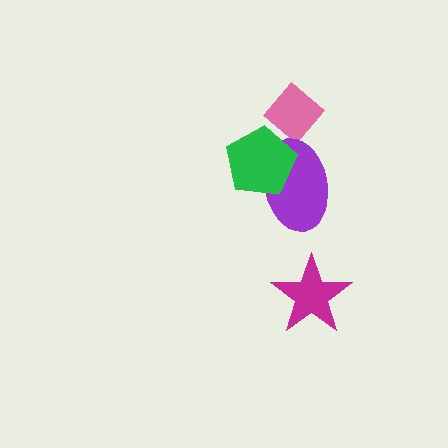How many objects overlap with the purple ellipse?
1 object overlaps with the purple ellipse.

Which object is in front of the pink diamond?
The green pentagon is in front of the pink diamond.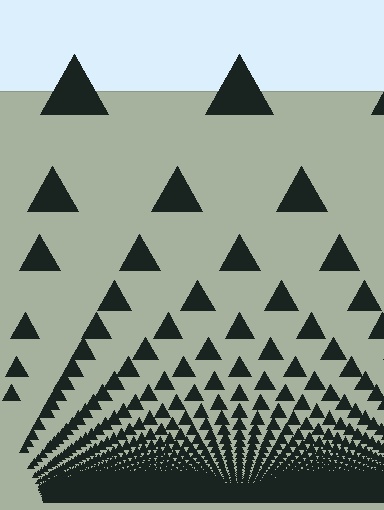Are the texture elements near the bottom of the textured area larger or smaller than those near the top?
Smaller. The gradient is inverted — elements near the bottom are smaller and denser.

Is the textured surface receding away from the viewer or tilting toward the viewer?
The surface appears to tilt toward the viewer. Texture elements get larger and sparser toward the top.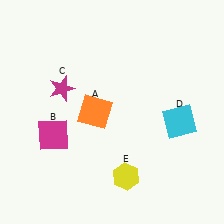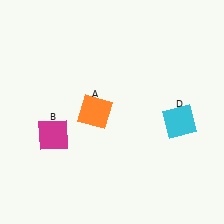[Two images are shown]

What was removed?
The yellow hexagon (E), the magenta star (C) were removed in Image 2.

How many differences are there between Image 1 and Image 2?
There are 2 differences between the two images.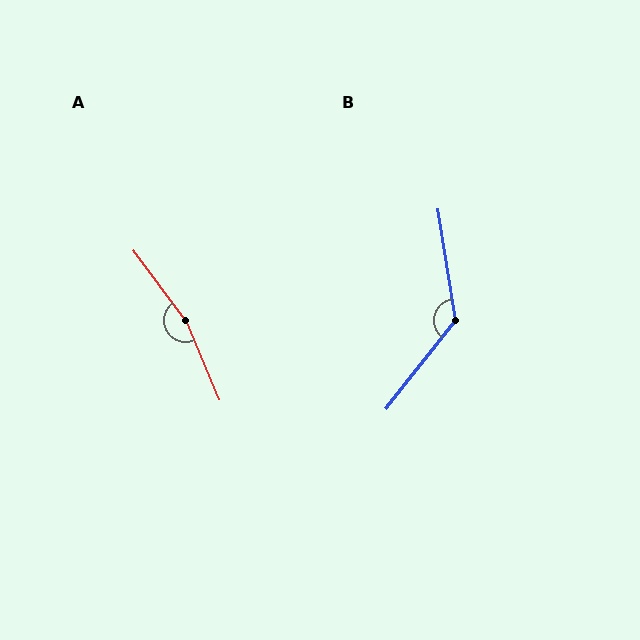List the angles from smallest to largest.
B (133°), A (167°).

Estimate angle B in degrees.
Approximately 133 degrees.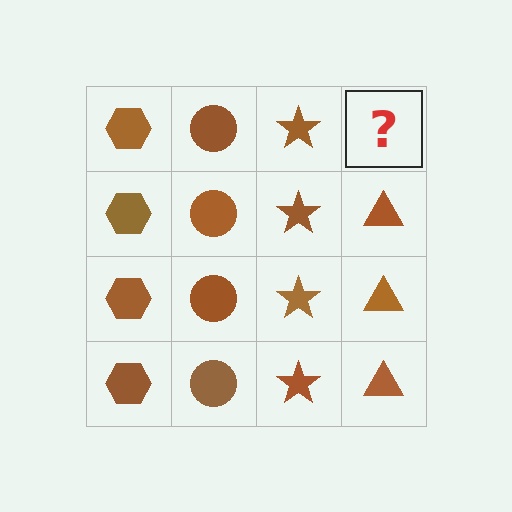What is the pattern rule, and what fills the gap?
The rule is that each column has a consistent shape. The gap should be filled with a brown triangle.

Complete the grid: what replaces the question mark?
The question mark should be replaced with a brown triangle.